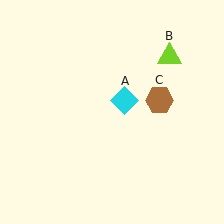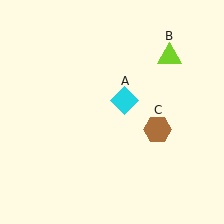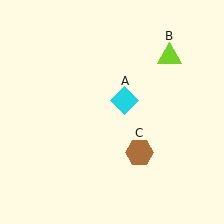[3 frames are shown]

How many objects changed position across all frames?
1 object changed position: brown hexagon (object C).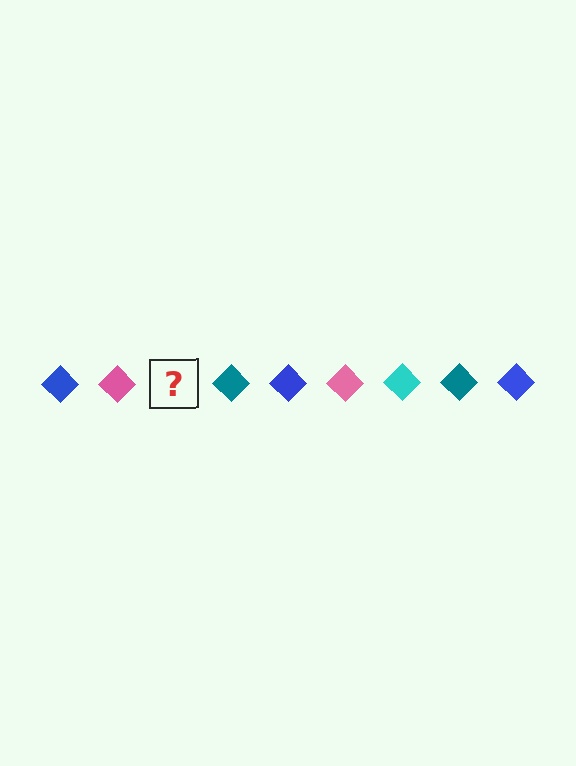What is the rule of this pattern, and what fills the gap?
The rule is that the pattern cycles through blue, pink, cyan, teal diamonds. The gap should be filled with a cyan diamond.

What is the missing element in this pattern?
The missing element is a cyan diamond.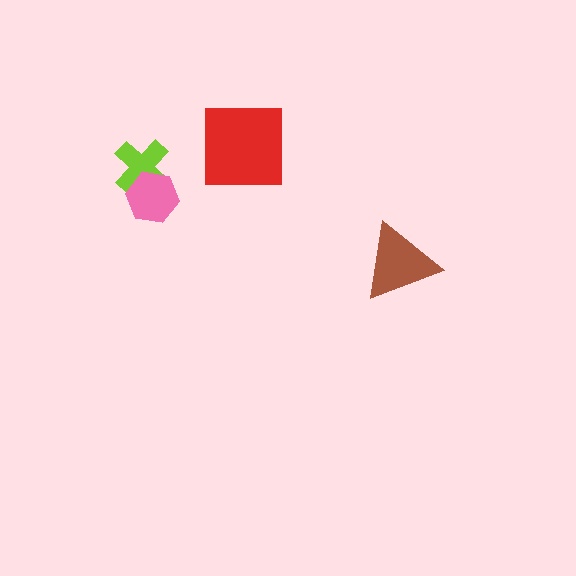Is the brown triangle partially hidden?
No, no other shape covers it.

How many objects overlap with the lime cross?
1 object overlaps with the lime cross.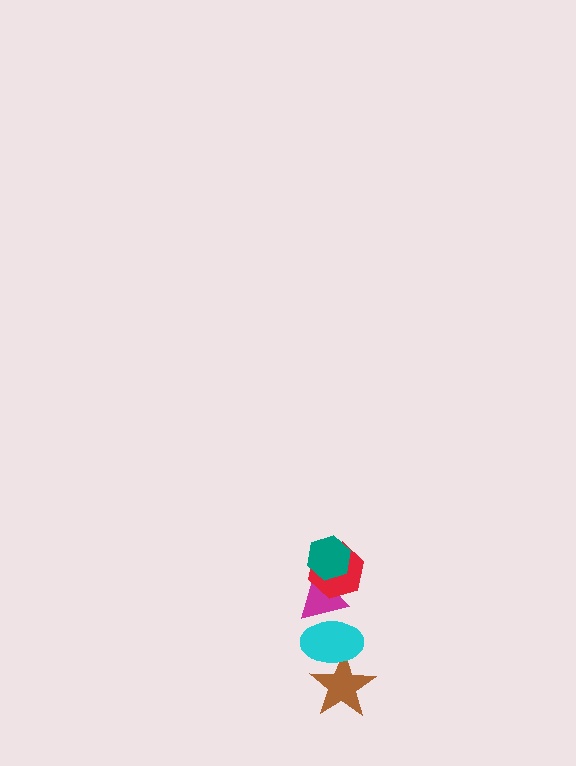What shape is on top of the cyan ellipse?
The magenta triangle is on top of the cyan ellipse.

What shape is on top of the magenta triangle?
The red hexagon is on top of the magenta triangle.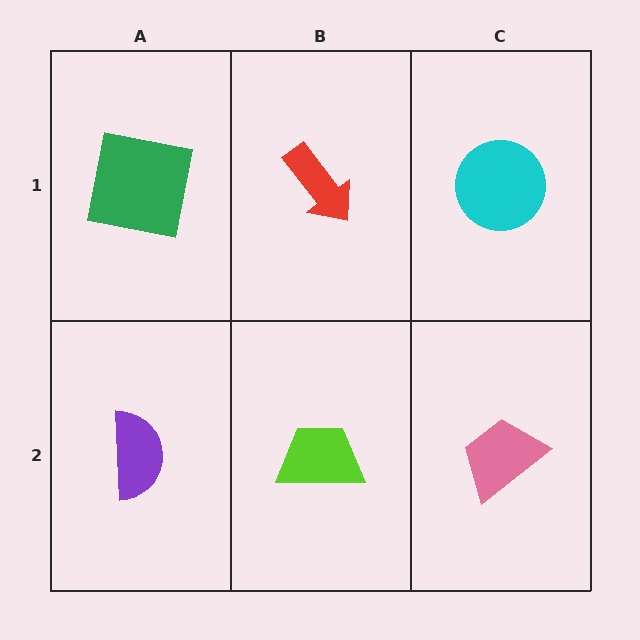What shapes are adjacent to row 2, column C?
A cyan circle (row 1, column C), a lime trapezoid (row 2, column B).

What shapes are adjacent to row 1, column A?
A purple semicircle (row 2, column A), a red arrow (row 1, column B).